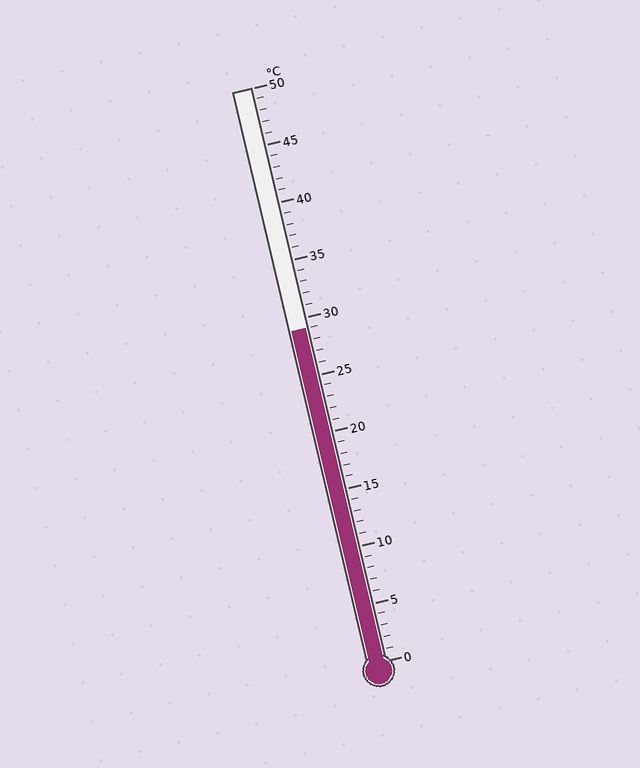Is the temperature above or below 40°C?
The temperature is below 40°C.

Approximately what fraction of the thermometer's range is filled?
The thermometer is filled to approximately 60% of its range.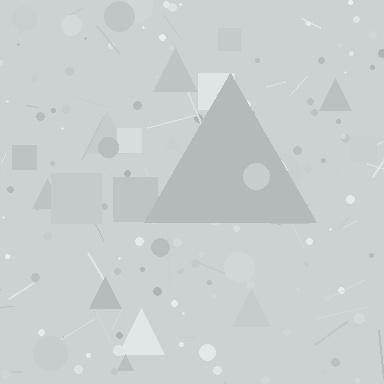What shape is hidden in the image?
A triangle is hidden in the image.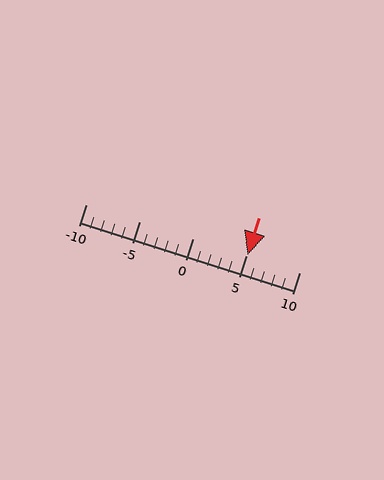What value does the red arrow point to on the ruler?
The red arrow points to approximately 5.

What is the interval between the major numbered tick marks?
The major tick marks are spaced 5 units apart.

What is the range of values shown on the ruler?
The ruler shows values from -10 to 10.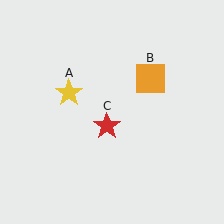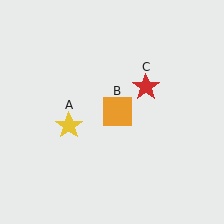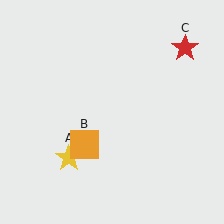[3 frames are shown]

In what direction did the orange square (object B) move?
The orange square (object B) moved down and to the left.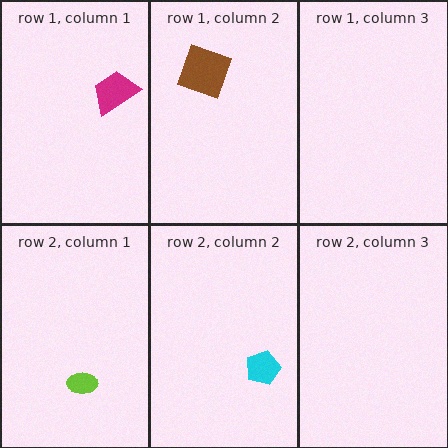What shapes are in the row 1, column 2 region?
The brown square.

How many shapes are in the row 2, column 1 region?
1.